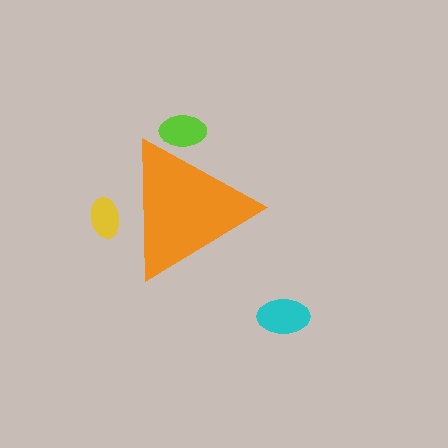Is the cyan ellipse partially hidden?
No, the cyan ellipse is fully visible.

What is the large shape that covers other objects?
An orange triangle.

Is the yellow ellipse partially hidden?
Yes, the yellow ellipse is partially hidden behind the orange triangle.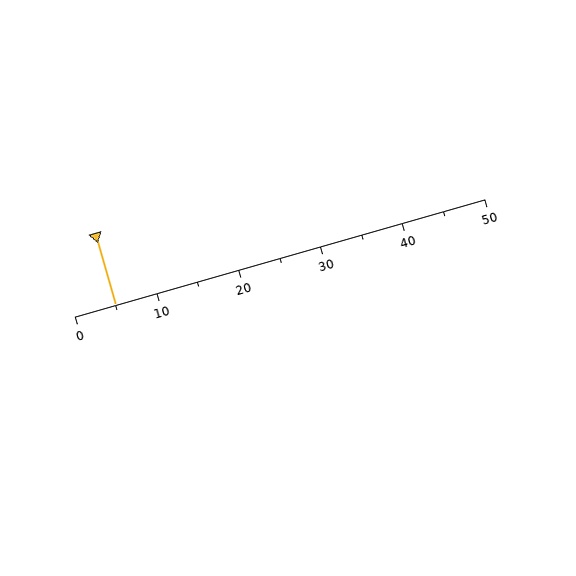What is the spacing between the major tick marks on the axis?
The major ticks are spaced 10 apart.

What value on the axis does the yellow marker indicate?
The marker indicates approximately 5.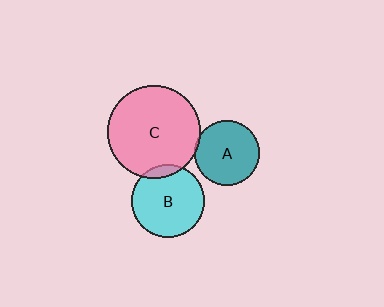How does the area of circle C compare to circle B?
Approximately 1.6 times.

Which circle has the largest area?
Circle C (pink).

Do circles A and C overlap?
Yes.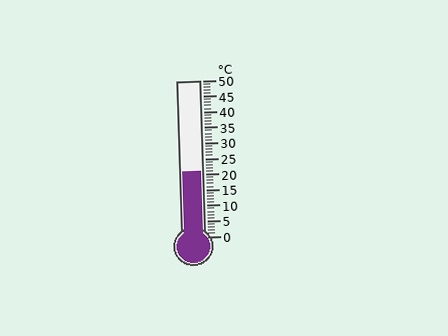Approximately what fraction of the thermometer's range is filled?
The thermometer is filled to approximately 40% of its range.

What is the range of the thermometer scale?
The thermometer scale ranges from 0°C to 50°C.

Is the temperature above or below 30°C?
The temperature is below 30°C.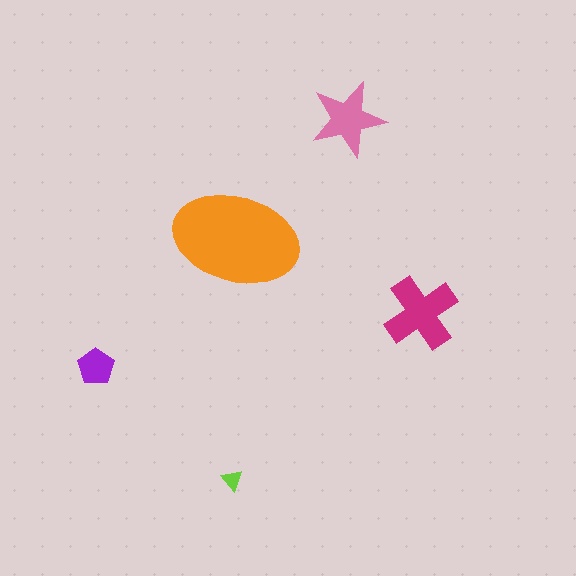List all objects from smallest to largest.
The lime triangle, the purple pentagon, the pink star, the magenta cross, the orange ellipse.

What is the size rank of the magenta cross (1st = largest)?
2nd.